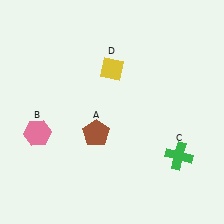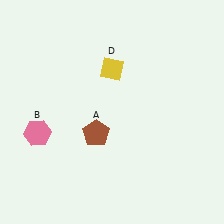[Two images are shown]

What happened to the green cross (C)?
The green cross (C) was removed in Image 2. It was in the bottom-right area of Image 1.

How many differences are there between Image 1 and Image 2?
There is 1 difference between the two images.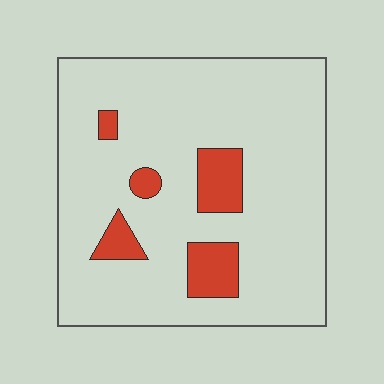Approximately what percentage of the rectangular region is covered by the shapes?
Approximately 10%.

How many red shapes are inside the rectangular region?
5.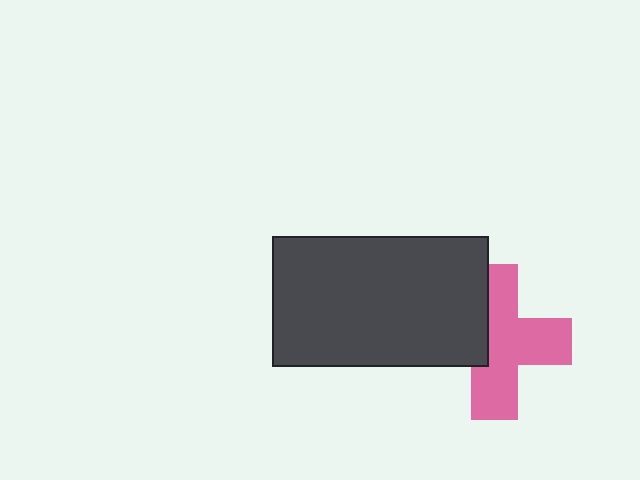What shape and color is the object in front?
The object in front is a dark gray rectangle.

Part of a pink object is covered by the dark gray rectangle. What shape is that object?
It is a cross.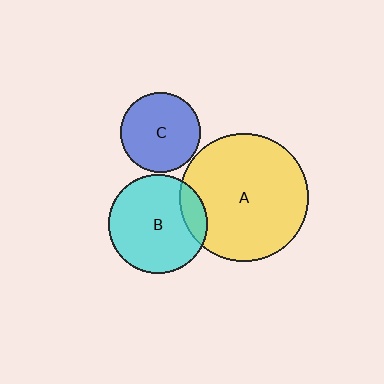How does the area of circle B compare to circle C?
Approximately 1.5 times.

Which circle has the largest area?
Circle A (yellow).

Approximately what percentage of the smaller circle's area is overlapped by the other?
Approximately 15%.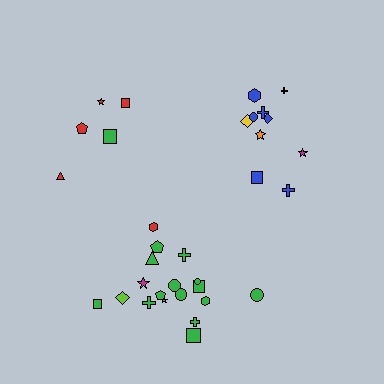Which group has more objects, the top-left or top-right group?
The top-right group.